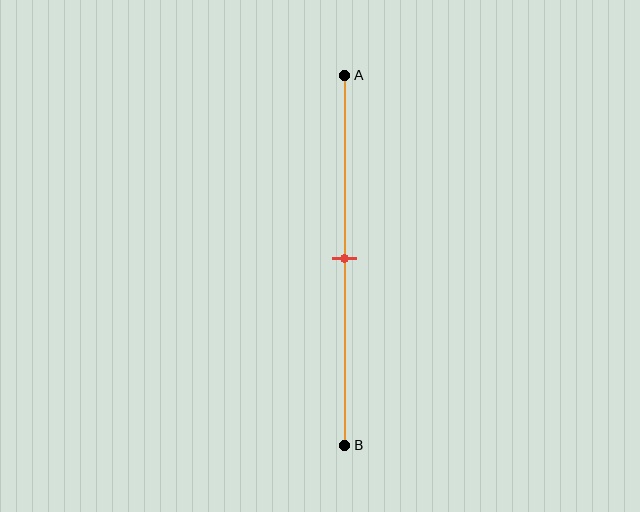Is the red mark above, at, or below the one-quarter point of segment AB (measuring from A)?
The red mark is below the one-quarter point of segment AB.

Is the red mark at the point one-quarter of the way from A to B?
No, the mark is at about 50% from A, not at the 25% one-quarter point.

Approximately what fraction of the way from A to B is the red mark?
The red mark is approximately 50% of the way from A to B.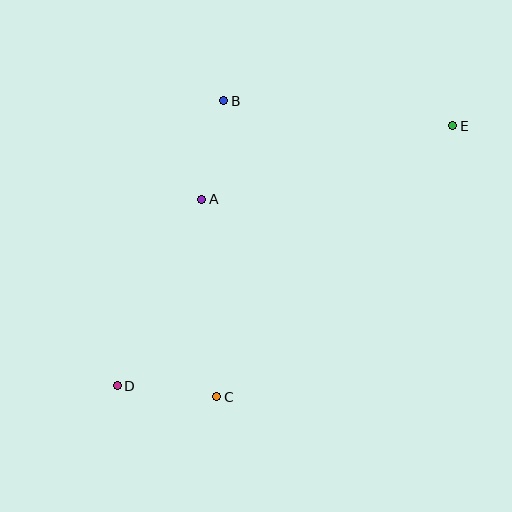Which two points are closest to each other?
Points C and D are closest to each other.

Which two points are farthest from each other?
Points D and E are farthest from each other.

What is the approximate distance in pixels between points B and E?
The distance between B and E is approximately 230 pixels.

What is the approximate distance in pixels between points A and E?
The distance between A and E is approximately 261 pixels.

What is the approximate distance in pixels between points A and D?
The distance between A and D is approximately 205 pixels.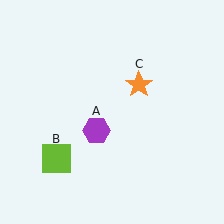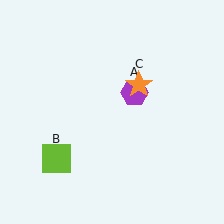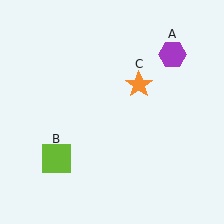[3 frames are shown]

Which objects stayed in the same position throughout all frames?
Lime square (object B) and orange star (object C) remained stationary.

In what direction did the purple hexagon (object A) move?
The purple hexagon (object A) moved up and to the right.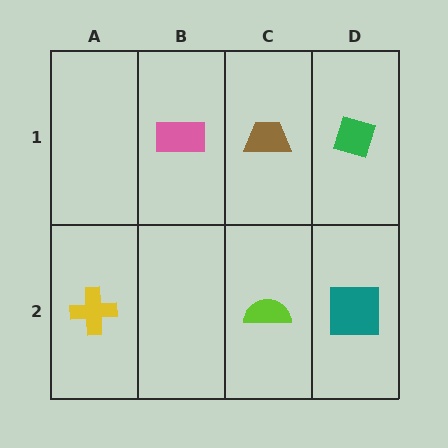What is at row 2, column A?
A yellow cross.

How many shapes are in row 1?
3 shapes.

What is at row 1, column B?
A pink rectangle.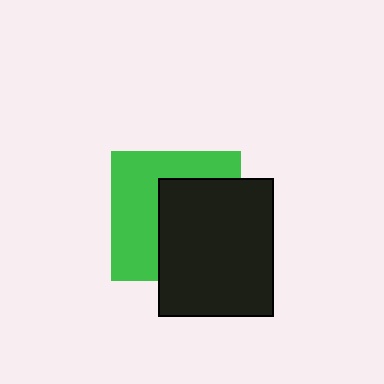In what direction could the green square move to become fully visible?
The green square could move left. That would shift it out from behind the black rectangle entirely.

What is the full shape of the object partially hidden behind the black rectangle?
The partially hidden object is a green square.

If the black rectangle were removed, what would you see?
You would see the complete green square.